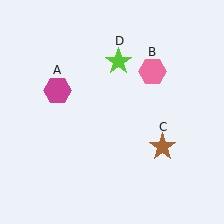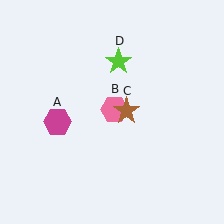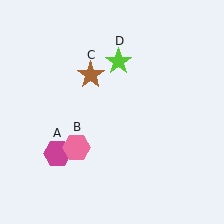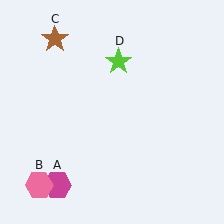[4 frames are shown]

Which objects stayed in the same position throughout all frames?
Lime star (object D) remained stationary.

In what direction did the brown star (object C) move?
The brown star (object C) moved up and to the left.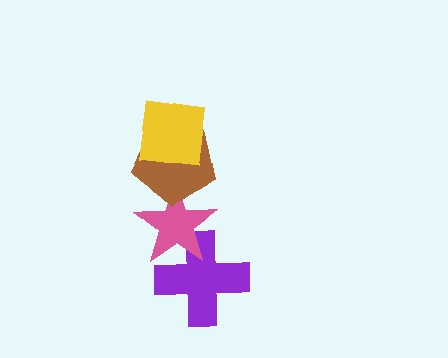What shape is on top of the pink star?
The brown pentagon is on top of the pink star.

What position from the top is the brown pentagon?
The brown pentagon is 2nd from the top.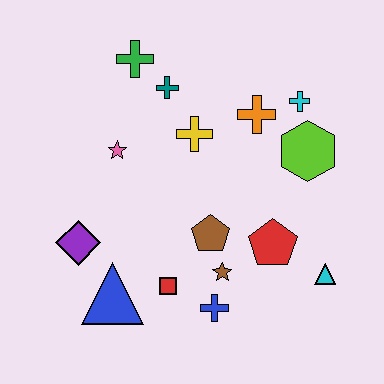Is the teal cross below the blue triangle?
No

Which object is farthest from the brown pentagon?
The green cross is farthest from the brown pentagon.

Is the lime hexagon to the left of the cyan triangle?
Yes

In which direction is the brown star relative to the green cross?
The brown star is below the green cross.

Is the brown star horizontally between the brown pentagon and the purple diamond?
No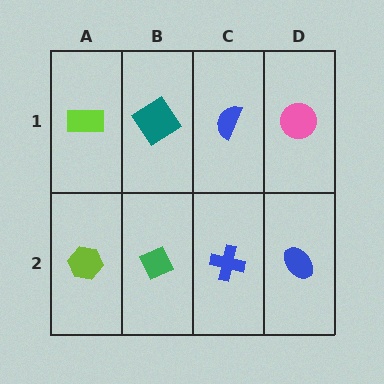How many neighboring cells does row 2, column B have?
3.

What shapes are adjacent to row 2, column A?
A lime rectangle (row 1, column A), a green diamond (row 2, column B).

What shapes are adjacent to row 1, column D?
A blue ellipse (row 2, column D), a blue semicircle (row 1, column C).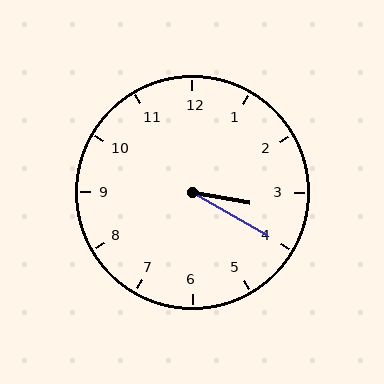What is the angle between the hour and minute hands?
Approximately 20 degrees.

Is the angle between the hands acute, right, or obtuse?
It is acute.